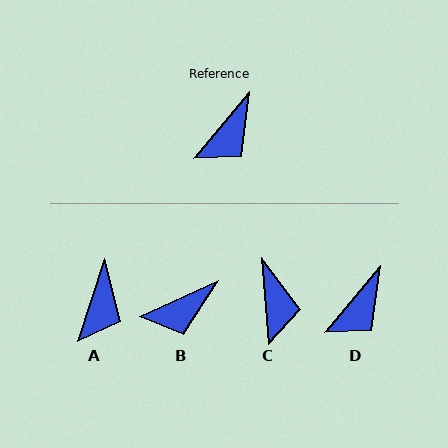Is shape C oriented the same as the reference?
No, it is off by about 44 degrees.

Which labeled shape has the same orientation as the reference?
D.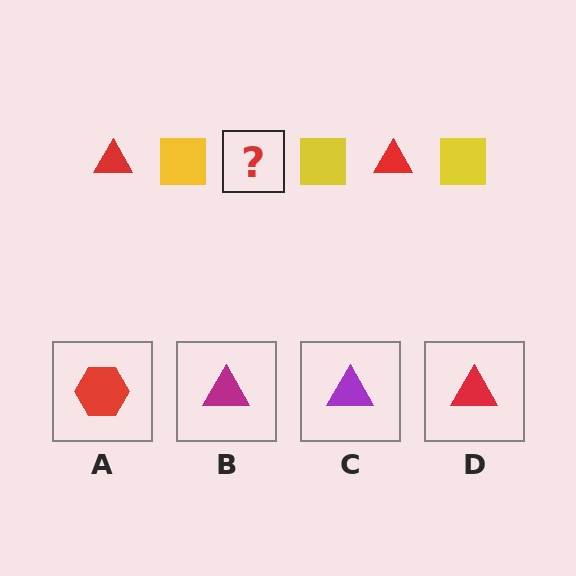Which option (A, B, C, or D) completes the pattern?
D.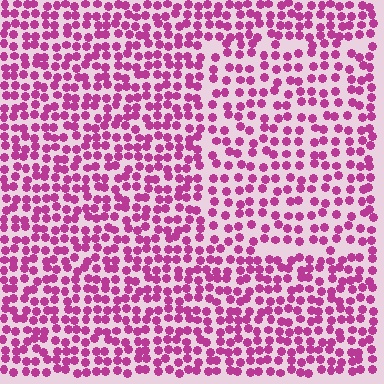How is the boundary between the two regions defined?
The boundary is defined by a change in element density (approximately 1.5x ratio). All elements are the same color, size, and shape.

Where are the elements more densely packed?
The elements are more densely packed outside the rectangle boundary.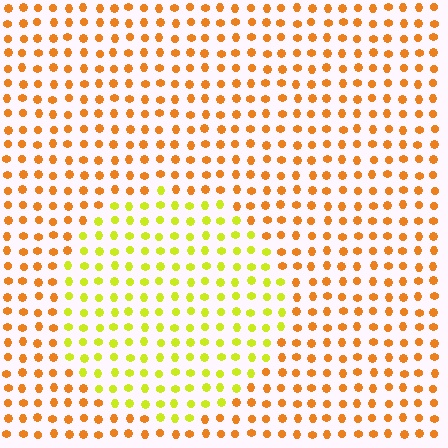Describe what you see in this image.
The image is filled with small orange elements in a uniform arrangement. A circle-shaped region is visible where the elements are tinted to a slightly different hue, forming a subtle color boundary.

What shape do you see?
I see a circle.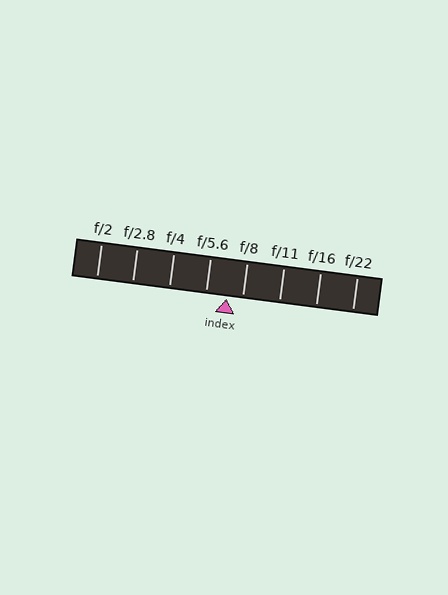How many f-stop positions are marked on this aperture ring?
There are 8 f-stop positions marked.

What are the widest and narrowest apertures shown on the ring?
The widest aperture shown is f/2 and the narrowest is f/22.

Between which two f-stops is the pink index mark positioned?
The index mark is between f/5.6 and f/8.